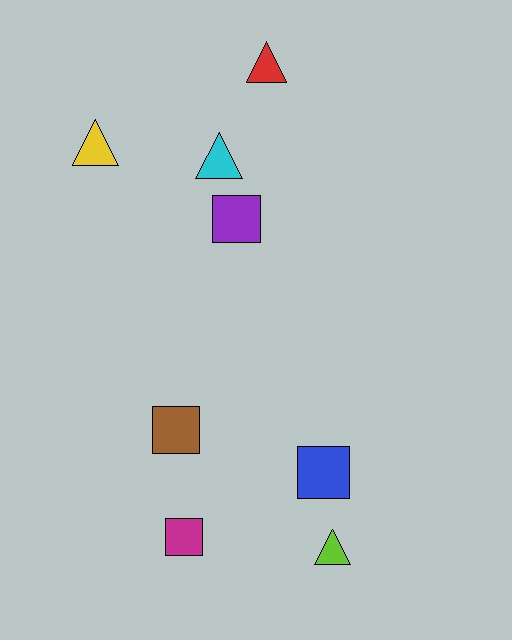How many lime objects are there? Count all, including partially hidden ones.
There is 1 lime object.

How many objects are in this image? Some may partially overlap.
There are 8 objects.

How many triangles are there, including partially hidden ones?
There are 4 triangles.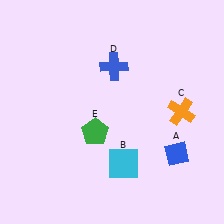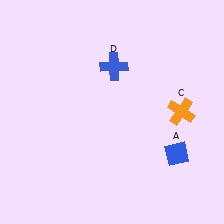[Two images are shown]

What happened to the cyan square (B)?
The cyan square (B) was removed in Image 2. It was in the bottom-right area of Image 1.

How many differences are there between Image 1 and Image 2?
There are 2 differences between the two images.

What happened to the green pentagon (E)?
The green pentagon (E) was removed in Image 2. It was in the bottom-left area of Image 1.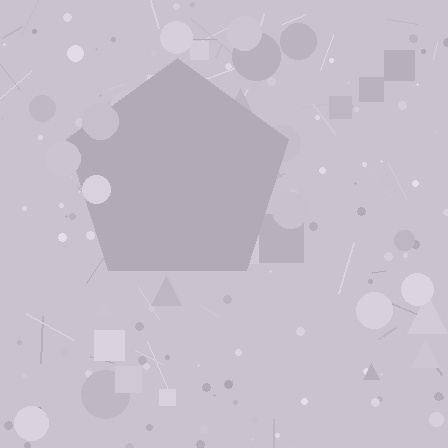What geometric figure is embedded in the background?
A pentagon is embedded in the background.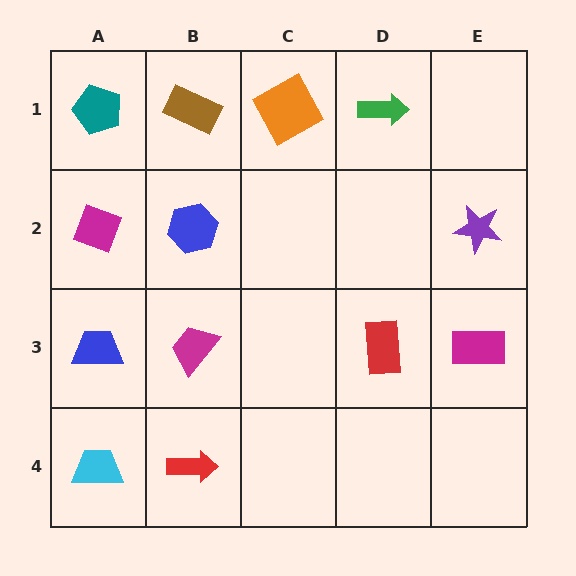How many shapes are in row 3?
4 shapes.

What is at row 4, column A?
A cyan trapezoid.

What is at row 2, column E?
A purple star.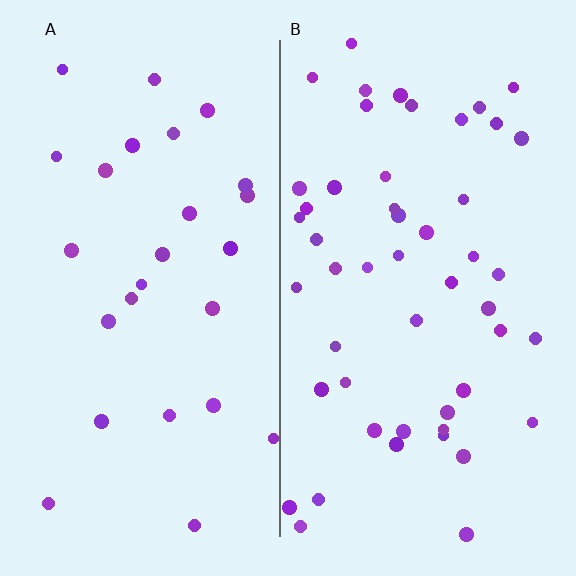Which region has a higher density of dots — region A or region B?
B (the right).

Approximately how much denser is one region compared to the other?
Approximately 1.9× — region B over region A.